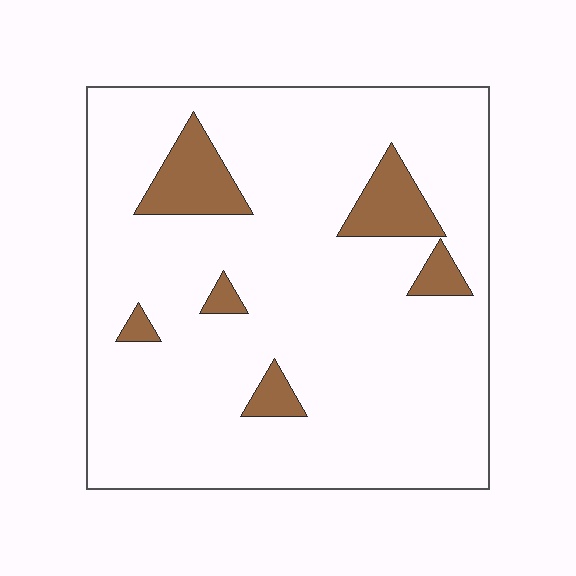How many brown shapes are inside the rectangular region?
6.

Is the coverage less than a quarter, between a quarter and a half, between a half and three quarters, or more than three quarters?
Less than a quarter.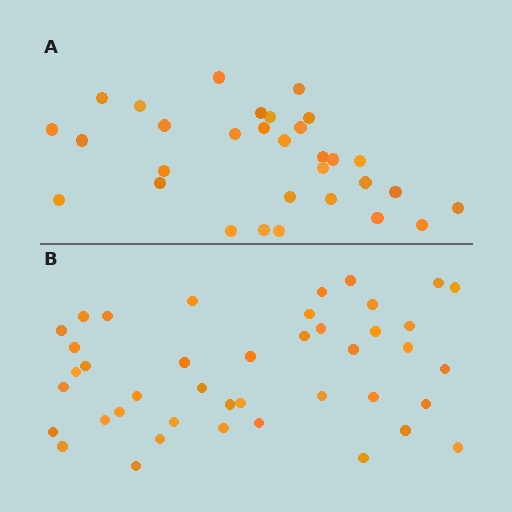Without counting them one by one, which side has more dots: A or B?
Region B (the bottom region) has more dots.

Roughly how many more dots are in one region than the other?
Region B has roughly 12 or so more dots than region A.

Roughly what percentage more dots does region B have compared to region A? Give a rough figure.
About 35% more.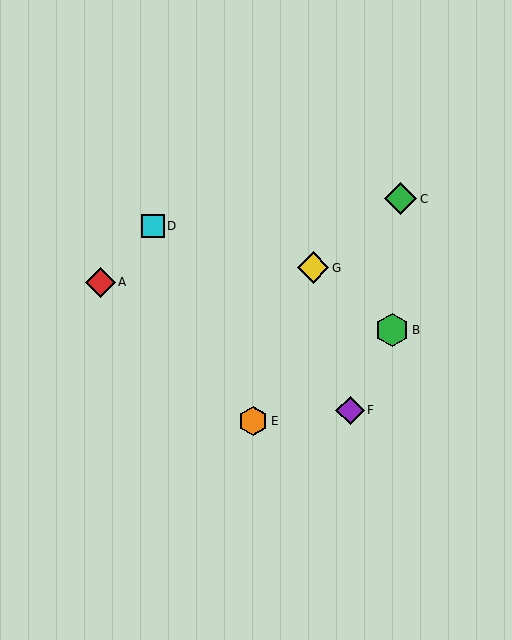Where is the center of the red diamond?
The center of the red diamond is at (100, 282).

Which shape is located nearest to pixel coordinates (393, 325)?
The green hexagon (labeled B) at (392, 330) is nearest to that location.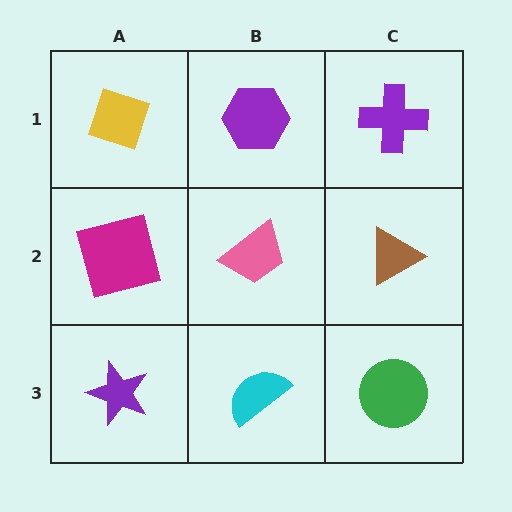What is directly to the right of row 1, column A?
A purple hexagon.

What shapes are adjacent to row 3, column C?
A brown triangle (row 2, column C), a cyan semicircle (row 3, column B).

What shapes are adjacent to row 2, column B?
A purple hexagon (row 1, column B), a cyan semicircle (row 3, column B), a magenta square (row 2, column A), a brown triangle (row 2, column C).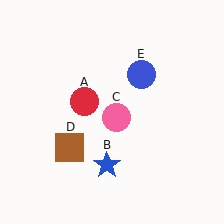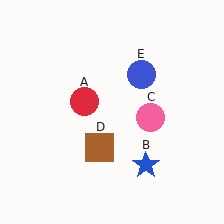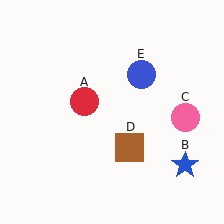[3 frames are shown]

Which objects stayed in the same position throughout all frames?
Red circle (object A) and blue circle (object E) remained stationary.